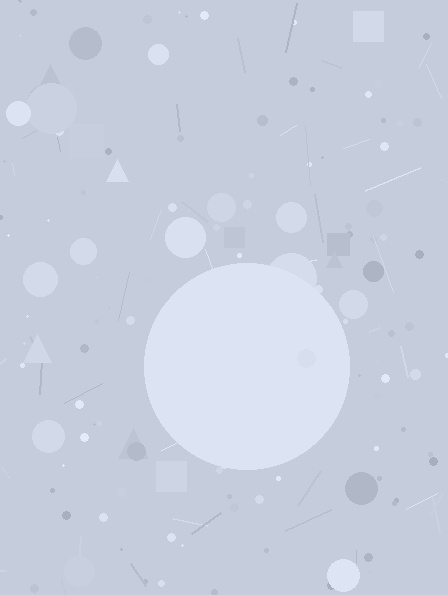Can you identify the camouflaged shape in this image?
The camouflaged shape is a circle.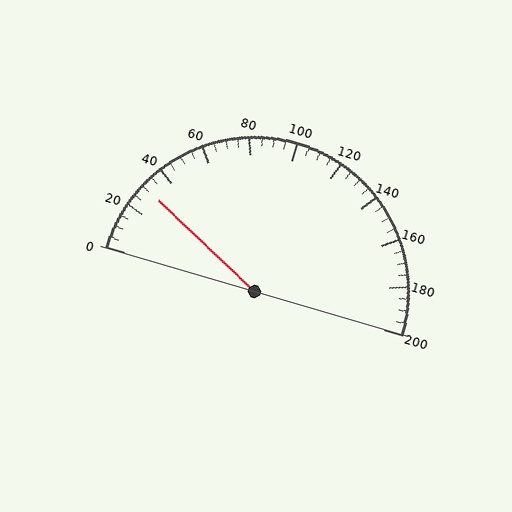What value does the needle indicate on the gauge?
The needle indicates approximately 30.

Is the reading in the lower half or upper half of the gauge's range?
The reading is in the lower half of the range (0 to 200).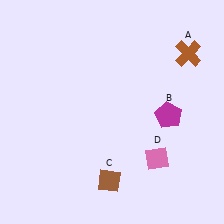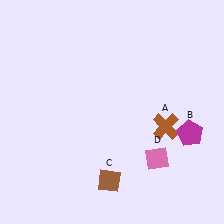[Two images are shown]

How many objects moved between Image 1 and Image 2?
2 objects moved between the two images.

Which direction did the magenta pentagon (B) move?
The magenta pentagon (B) moved right.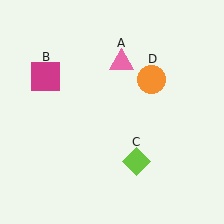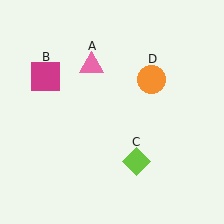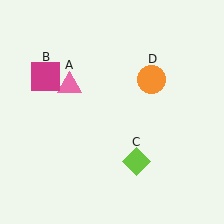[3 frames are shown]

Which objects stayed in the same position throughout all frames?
Magenta square (object B) and lime diamond (object C) and orange circle (object D) remained stationary.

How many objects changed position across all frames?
1 object changed position: pink triangle (object A).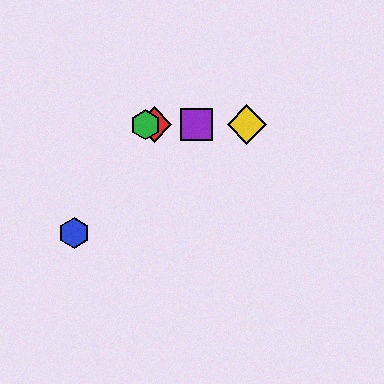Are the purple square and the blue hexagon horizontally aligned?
No, the purple square is at y≈125 and the blue hexagon is at y≈233.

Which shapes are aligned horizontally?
The red diamond, the green hexagon, the yellow diamond, the purple square are aligned horizontally.